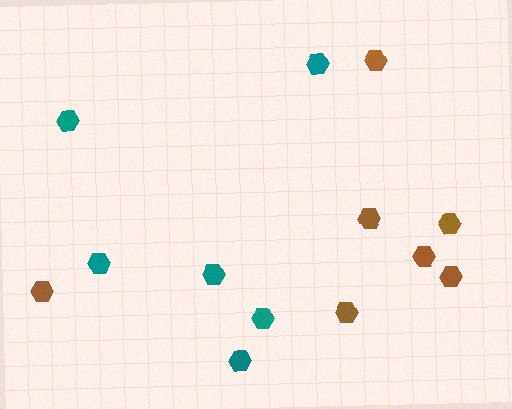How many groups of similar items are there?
There are 2 groups: one group of teal hexagons (6) and one group of brown hexagons (7).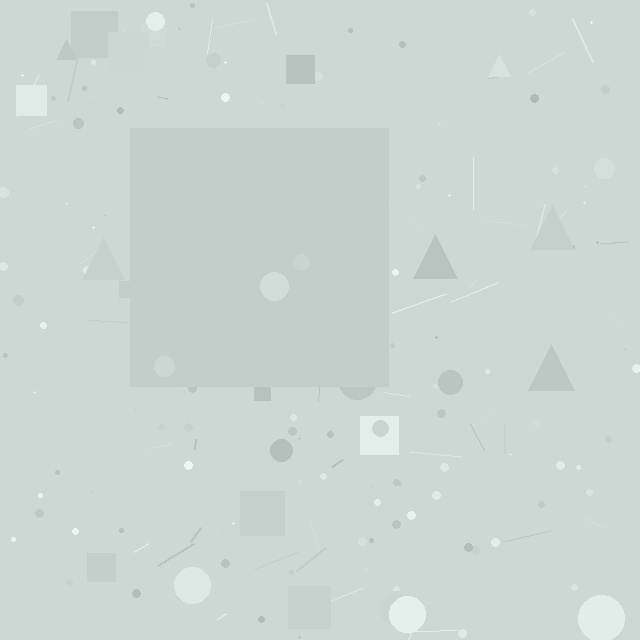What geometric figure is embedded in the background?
A square is embedded in the background.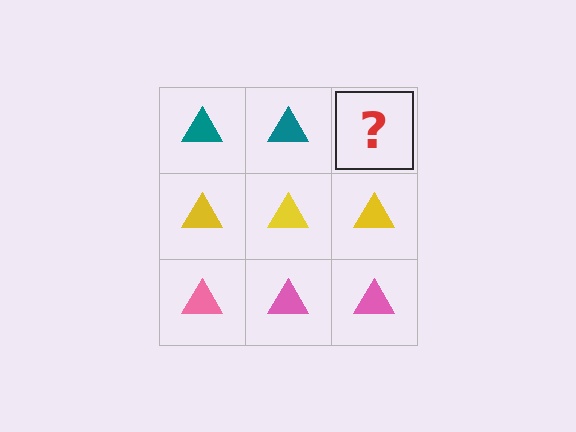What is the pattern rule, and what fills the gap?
The rule is that each row has a consistent color. The gap should be filled with a teal triangle.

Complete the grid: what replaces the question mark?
The question mark should be replaced with a teal triangle.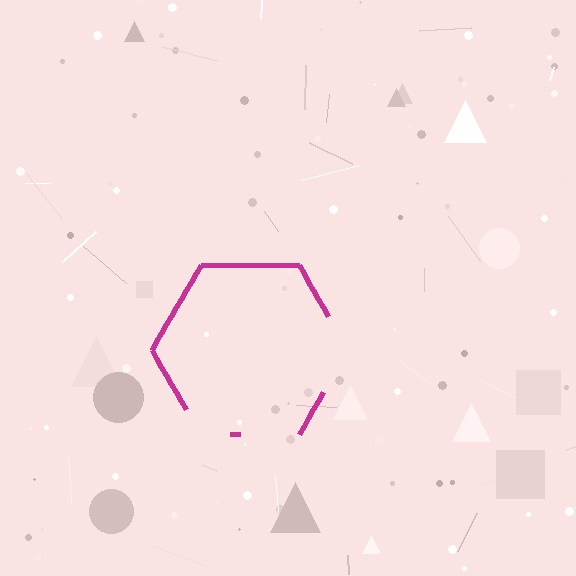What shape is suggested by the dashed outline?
The dashed outline suggests a hexagon.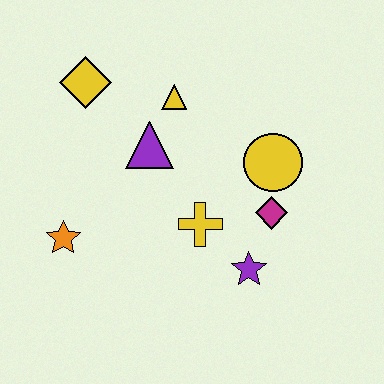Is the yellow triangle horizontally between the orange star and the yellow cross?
Yes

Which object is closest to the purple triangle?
The yellow triangle is closest to the purple triangle.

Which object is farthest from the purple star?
The yellow diamond is farthest from the purple star.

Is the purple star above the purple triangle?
No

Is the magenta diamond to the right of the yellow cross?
Yes